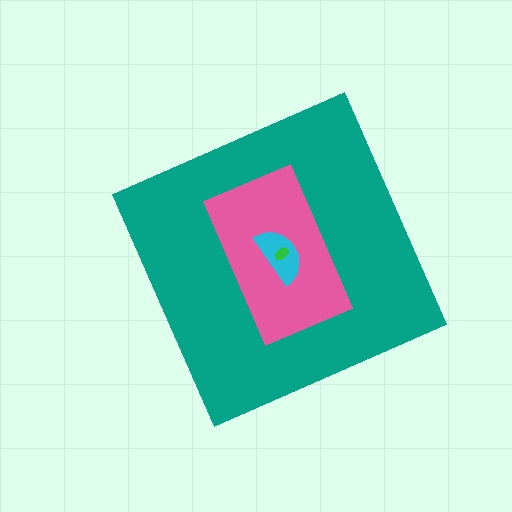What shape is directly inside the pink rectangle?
The cyan semicircle.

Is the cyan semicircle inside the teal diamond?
Yes.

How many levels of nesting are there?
4.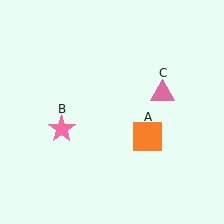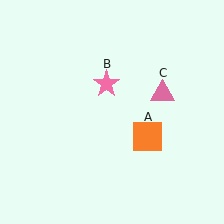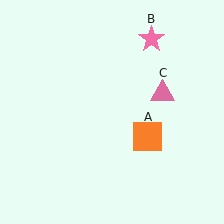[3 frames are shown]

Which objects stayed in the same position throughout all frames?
Orange square (object A) and pink triangle (object C) remained stationary.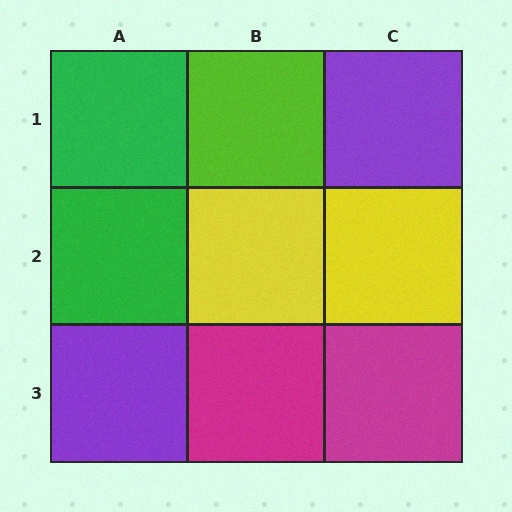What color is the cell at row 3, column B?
Magenta.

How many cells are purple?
2 cells are purple.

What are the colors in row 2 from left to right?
Green, yellow, yellow.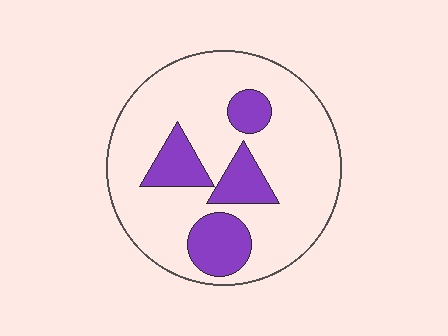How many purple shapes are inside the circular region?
4.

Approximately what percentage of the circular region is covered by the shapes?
Approximately 20%.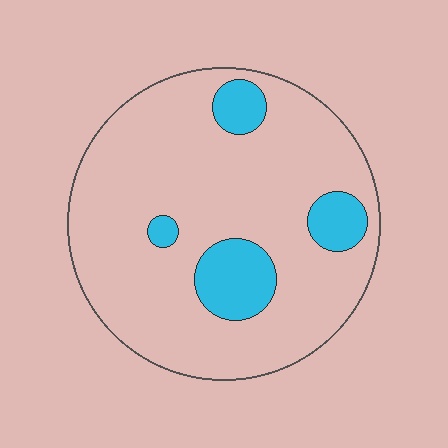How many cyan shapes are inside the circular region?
4.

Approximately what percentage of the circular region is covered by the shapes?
Approximately 15%.